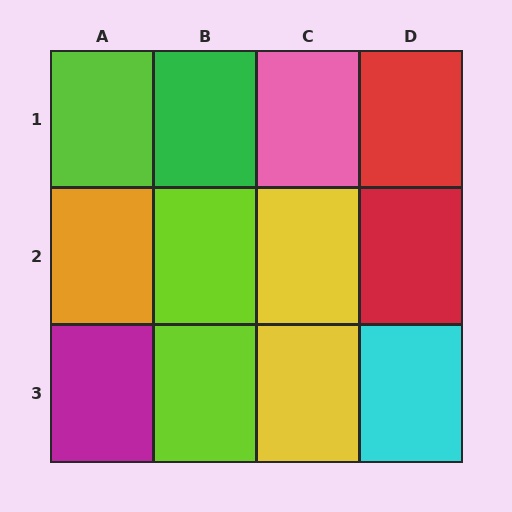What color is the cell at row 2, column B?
Lime.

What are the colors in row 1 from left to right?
Lime, green, pink, red.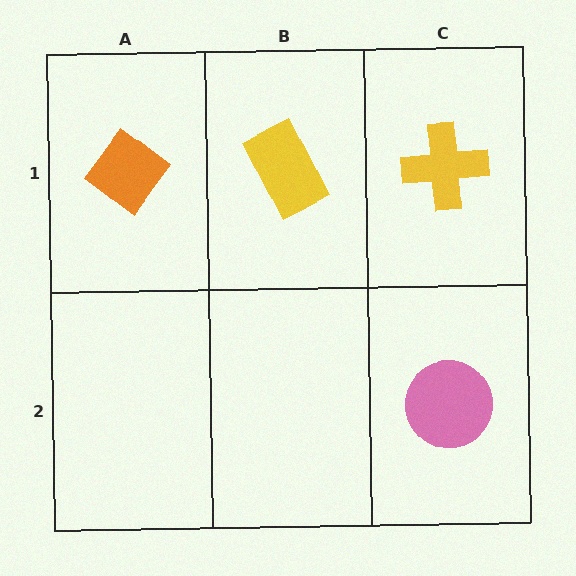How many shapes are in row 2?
1 shape.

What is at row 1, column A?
An orange diamond.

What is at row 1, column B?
A yellow rectangle.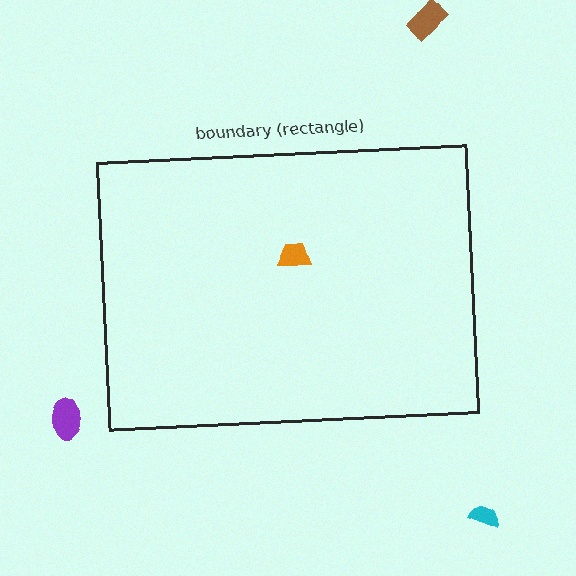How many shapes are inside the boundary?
1 inside, 3 outside.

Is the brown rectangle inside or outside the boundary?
Outside.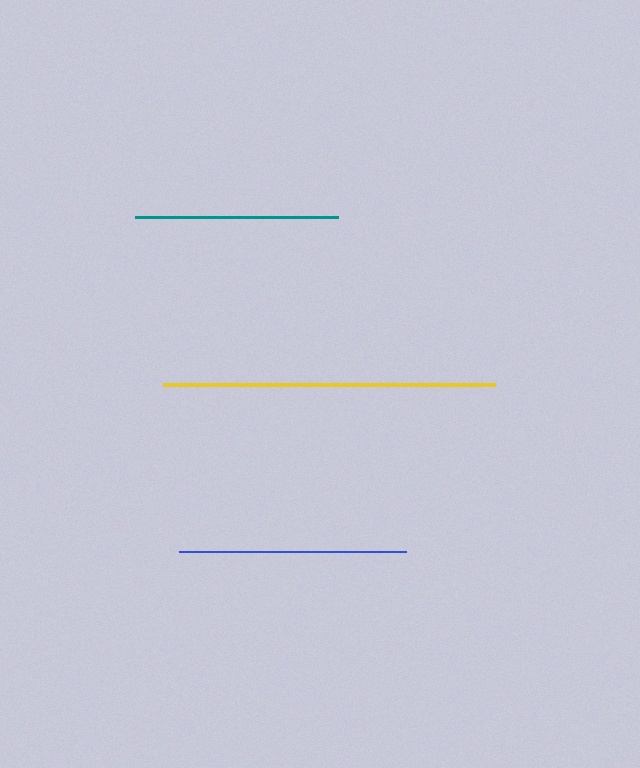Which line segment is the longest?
The yellow line is the longest at approximately 332 pixels.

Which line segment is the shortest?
The teal line is the shortest at approximately 203 pixels.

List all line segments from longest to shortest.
From longest to shortest: yellow, blue, teal.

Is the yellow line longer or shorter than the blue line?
The yellow line is longer than the blue line.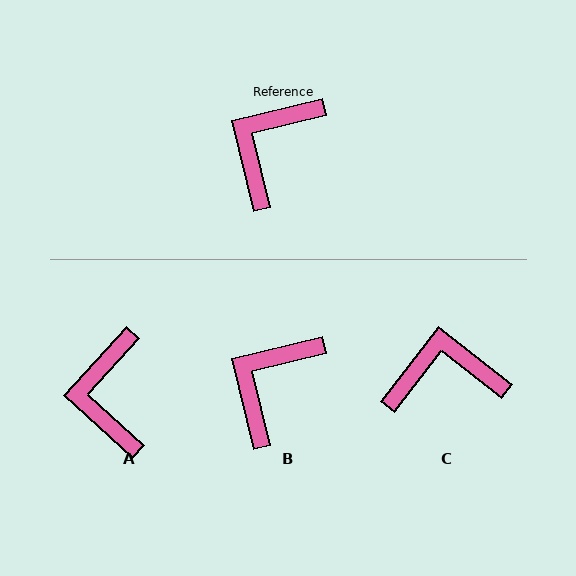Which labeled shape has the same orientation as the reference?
B.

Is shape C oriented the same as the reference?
No, it is off by about 51 degrees.